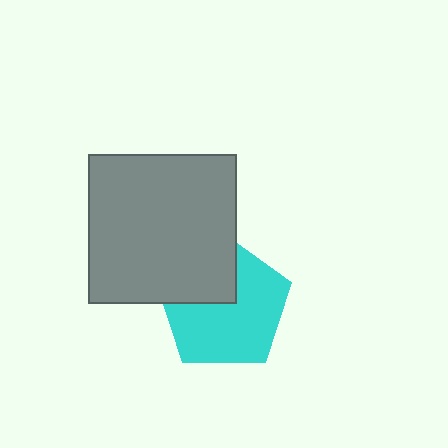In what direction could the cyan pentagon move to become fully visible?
The cyan pentagon could move toward the lower-right. That would shift it out from behind the gray square entirely.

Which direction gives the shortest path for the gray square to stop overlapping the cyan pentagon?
Moving toward the upper-left gives the shortest separation.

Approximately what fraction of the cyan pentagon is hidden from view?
Roughly 32% of the cyan pentagon is hidden behind the gray square.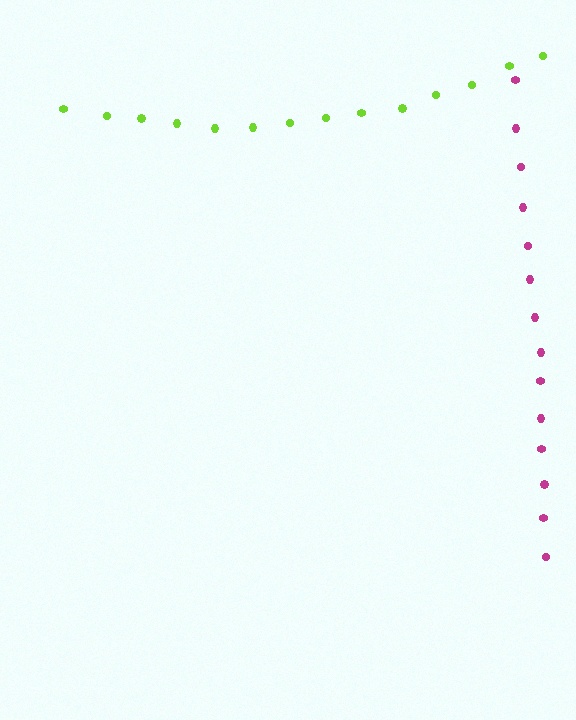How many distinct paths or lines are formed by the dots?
There are 2 distinct paths.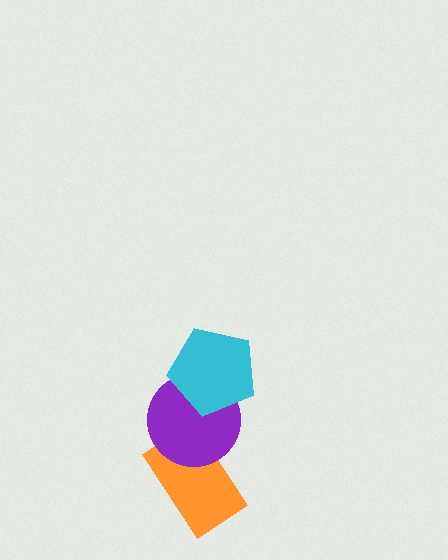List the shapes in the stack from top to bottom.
From top to bottom: the cyan pentagon, the purple circle, the orange rectangle.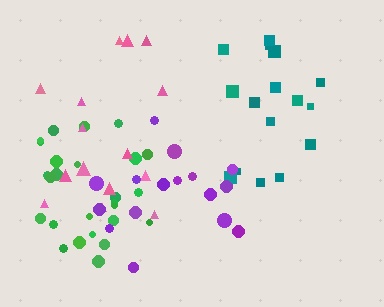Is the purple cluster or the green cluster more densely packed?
Green.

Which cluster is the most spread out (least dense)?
Pink.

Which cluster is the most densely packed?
Green.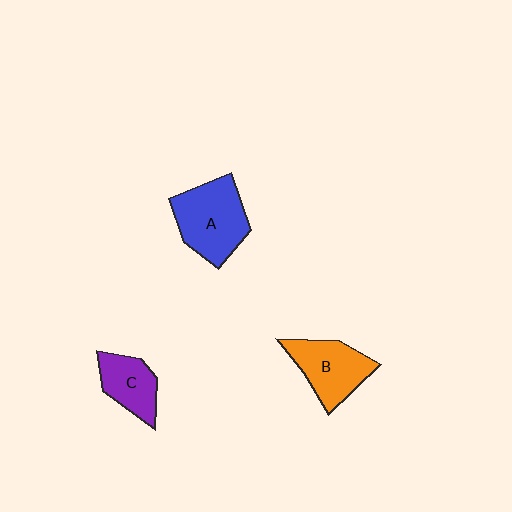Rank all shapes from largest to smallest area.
From largest to smallest: A (blue), B (orange), C (purple).